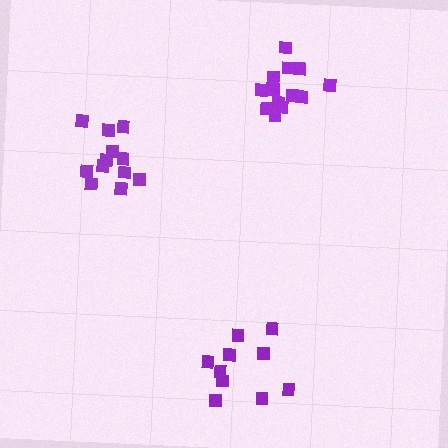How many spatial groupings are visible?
There are 3 spatial groupings.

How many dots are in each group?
Group 1: 10 dots, Group 2: 12 dots, Group 3: 14 dots (36 total).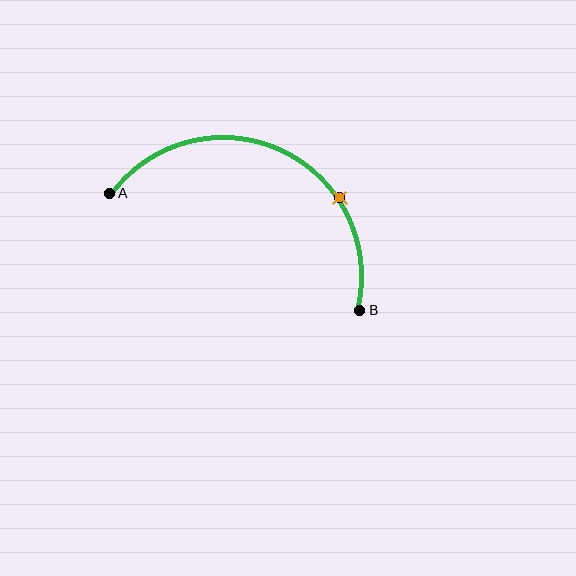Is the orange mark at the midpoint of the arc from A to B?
No. The orange mark lies on the arc but is closer to endpoint B. The arc midpoint would be at the point on the curve equidistant along the arc from both A and B.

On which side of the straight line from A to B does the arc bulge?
The arc bulges above the straight line connecting A and B.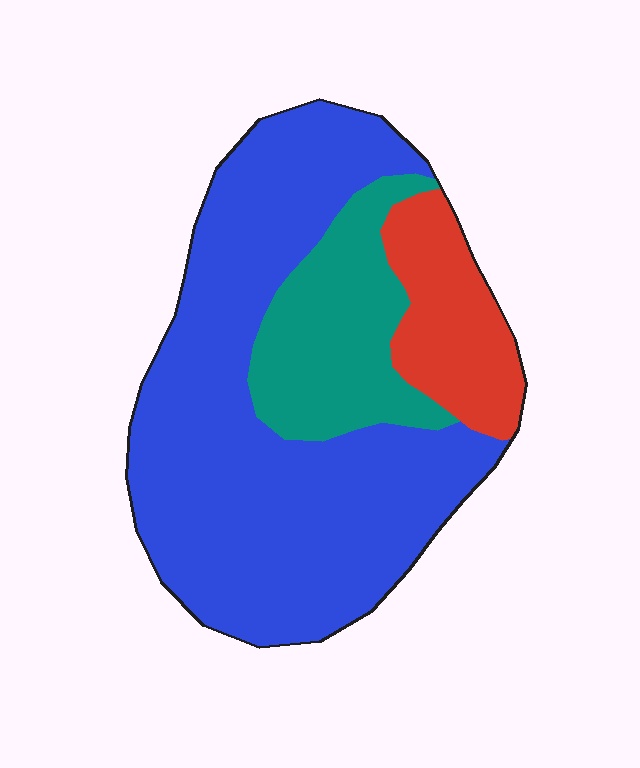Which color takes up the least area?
Red, at roughly 15%.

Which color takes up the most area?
Blue, at roughly 65%.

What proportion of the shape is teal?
Teal takes up about one fifth (1/5) of the shape.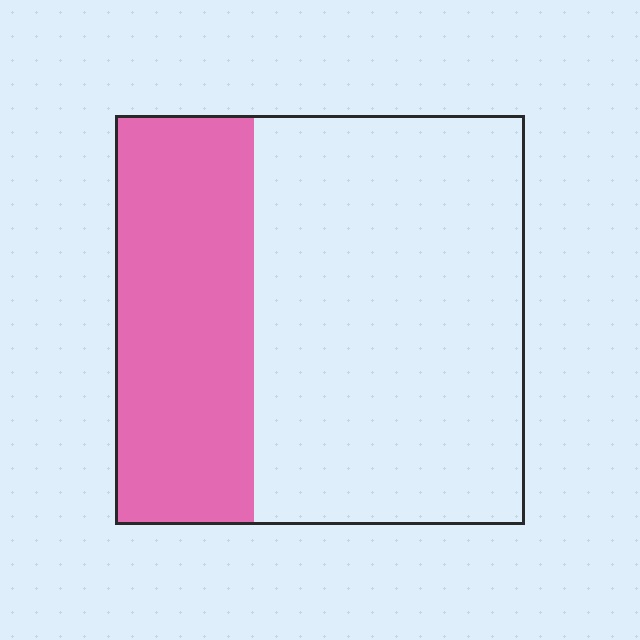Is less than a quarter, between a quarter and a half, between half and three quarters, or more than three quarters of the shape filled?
Between a quarter and a half.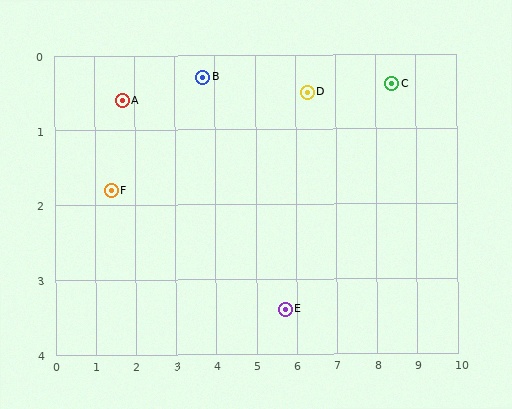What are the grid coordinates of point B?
Point B is at approximately (3.7, 0.3).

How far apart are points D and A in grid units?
Points D and A are about 4.6 grid units apart.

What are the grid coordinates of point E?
Point E is at approximately (5.7, 3.4).